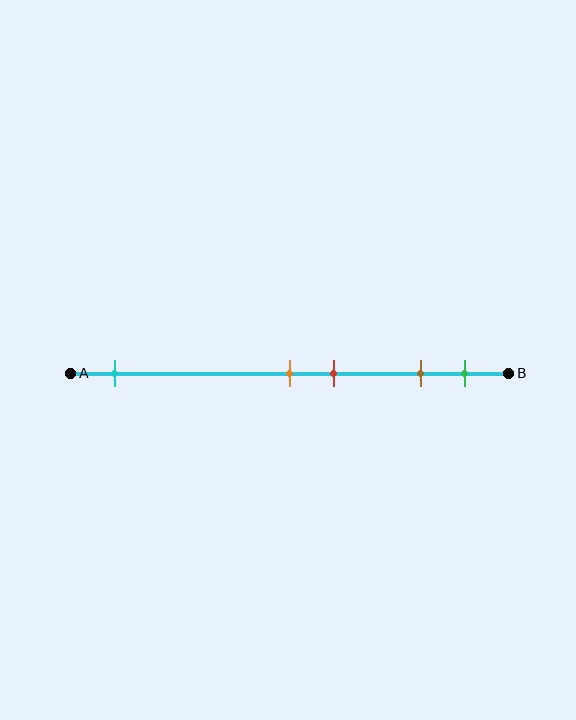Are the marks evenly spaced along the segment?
No, the marks are not evenly spaced.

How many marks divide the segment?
There are 5 marks dividing the segment.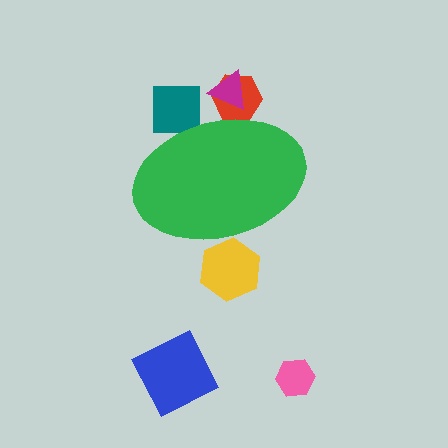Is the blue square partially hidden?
No, the blue square is fully visible.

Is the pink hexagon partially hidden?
No, the pink hexagon is fully visible.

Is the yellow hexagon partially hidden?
Yes, the yellow hexagon is partially hidden behind the green ellipse.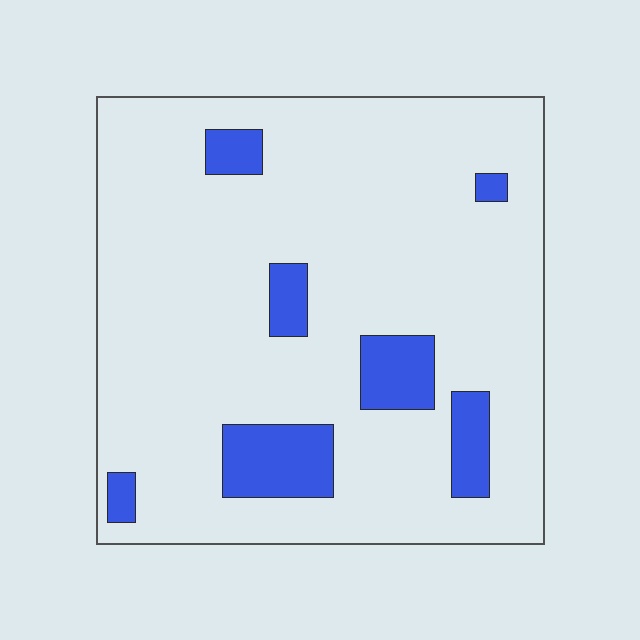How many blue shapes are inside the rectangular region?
7.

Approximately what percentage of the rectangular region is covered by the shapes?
Approximately 15%.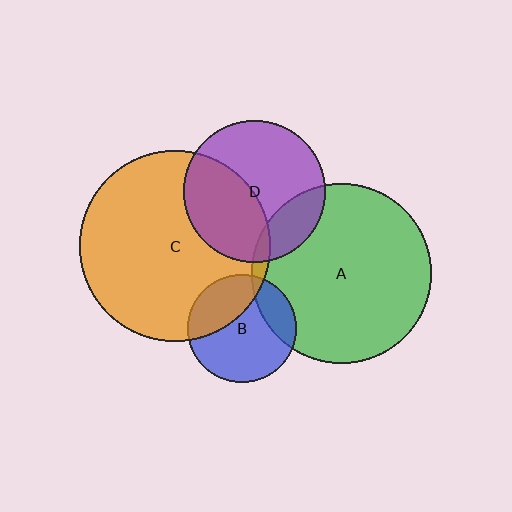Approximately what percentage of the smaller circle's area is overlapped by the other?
Approximately 5%.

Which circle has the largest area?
Circle C (orange).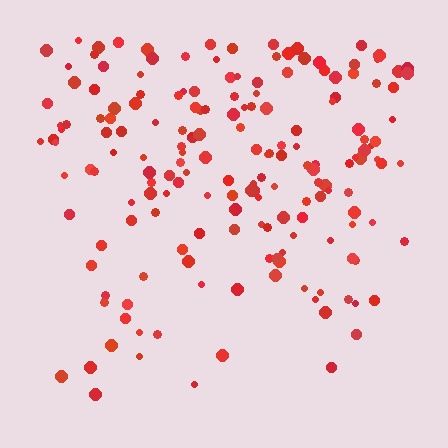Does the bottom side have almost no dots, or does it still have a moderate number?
Still a moderate number, just noticeably fewer than the top.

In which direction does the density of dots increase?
From bottom to top, with the top side densest.